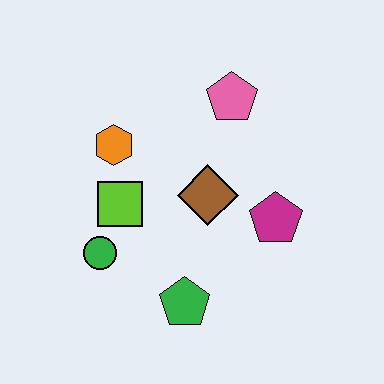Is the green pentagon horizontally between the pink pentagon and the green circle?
Yes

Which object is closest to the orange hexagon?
The lime square is closest to the orange hexagon.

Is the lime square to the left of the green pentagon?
Yes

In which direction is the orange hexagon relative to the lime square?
The orange hexagon is above the lime square.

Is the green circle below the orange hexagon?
Yes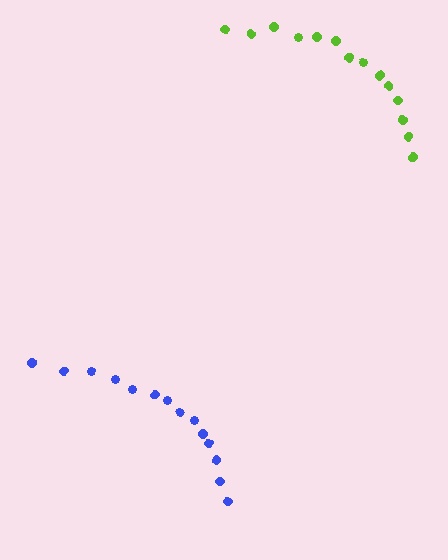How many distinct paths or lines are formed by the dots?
There are 2 distinct paths.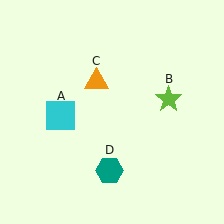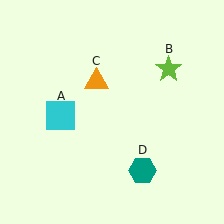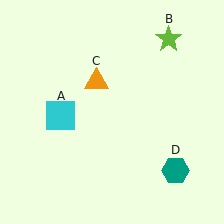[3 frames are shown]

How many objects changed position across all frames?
2 objects changed position: lime star (object B), teal hexagon (object D).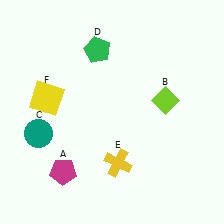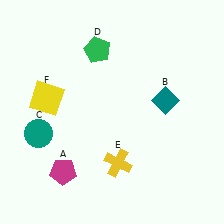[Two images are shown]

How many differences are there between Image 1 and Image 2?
There is 1 difference between the two images.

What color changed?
The diamond (B) changed from lime in Image 1 to teal in Image 2.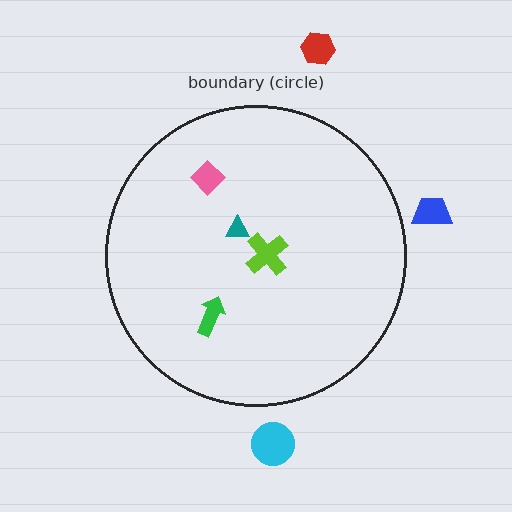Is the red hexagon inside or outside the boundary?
Outside.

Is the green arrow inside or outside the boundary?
Inside.